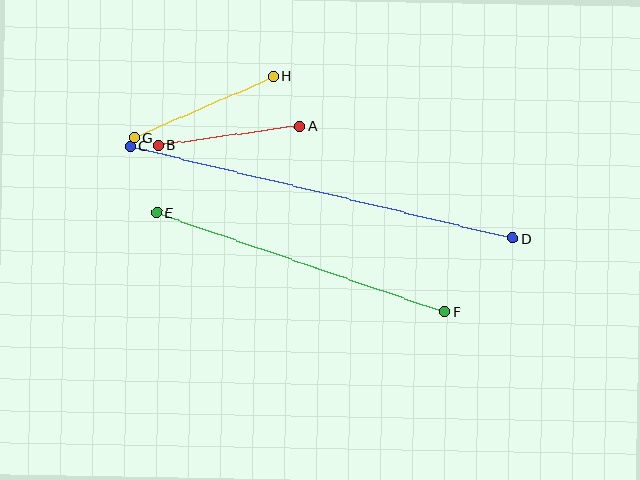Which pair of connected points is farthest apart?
Points C and D are farthest apart.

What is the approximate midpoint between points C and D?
The midpoint is at approximately (321, 192) pixels.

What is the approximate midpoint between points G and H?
The midpoint is at approximately (204, 107) pixels.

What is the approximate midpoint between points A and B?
The midpoint is at approximately (229, 136) pixels.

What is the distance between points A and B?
The distance is approximately 143 pixels.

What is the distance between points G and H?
The distance is approximately 152 pixels.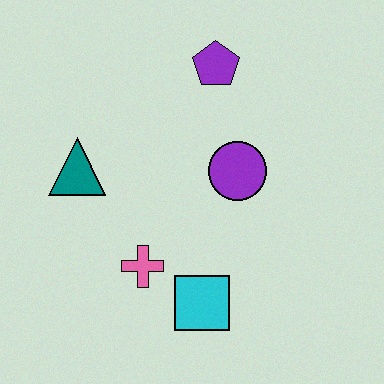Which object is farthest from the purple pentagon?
The cyan square is farthest from the purple pentagon.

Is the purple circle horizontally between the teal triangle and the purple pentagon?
No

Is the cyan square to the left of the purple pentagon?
Yes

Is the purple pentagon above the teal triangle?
Yes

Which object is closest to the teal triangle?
The pink cross is closest to the teal triangle.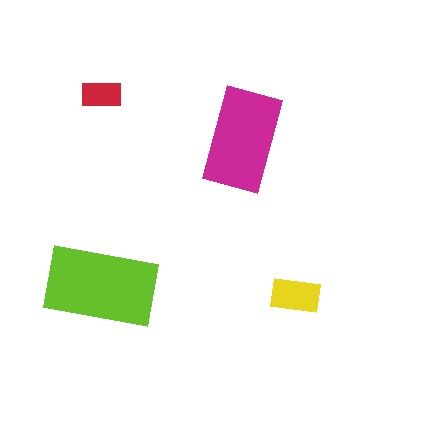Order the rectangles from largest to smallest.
the lime one, the magenta one, the yellow one, the red one.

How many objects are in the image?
There are 4 objects in the image.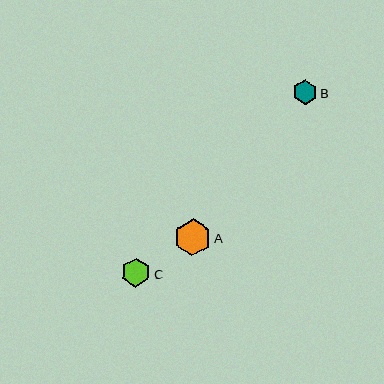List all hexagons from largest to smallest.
From largest to smallest: A, C, B.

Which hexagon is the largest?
Hexagon A is the largest with a size of approximately 36 pixels.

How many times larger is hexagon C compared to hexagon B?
Hexagon C is approximately 1.2 times the size of hexagon B.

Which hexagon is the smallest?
Hexagon B is the smallest with a size of approximately 24 pixels.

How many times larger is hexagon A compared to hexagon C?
Hexagon A is approximately 1.3 times the size of hexagon C.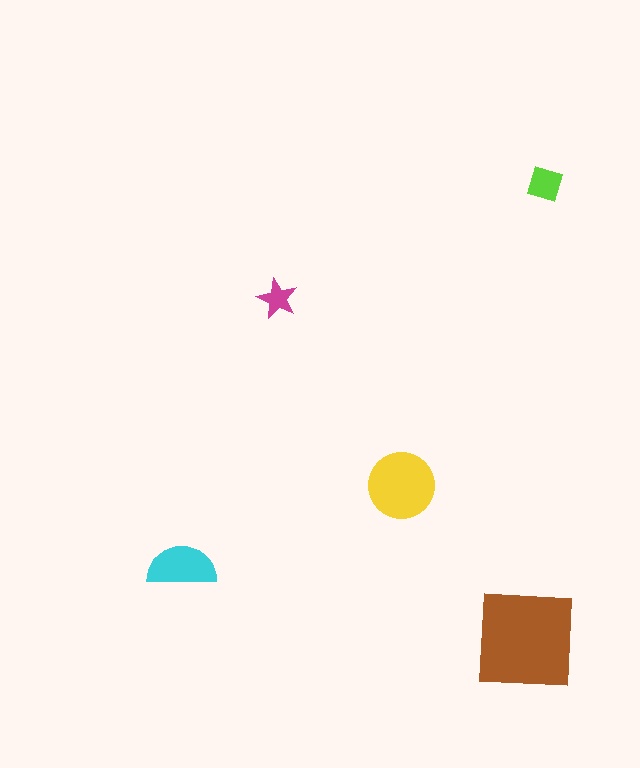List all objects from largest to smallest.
The brown square, the yellow circle, the cyan semicircle, the lime square, the magenta star.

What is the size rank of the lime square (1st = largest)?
4th.